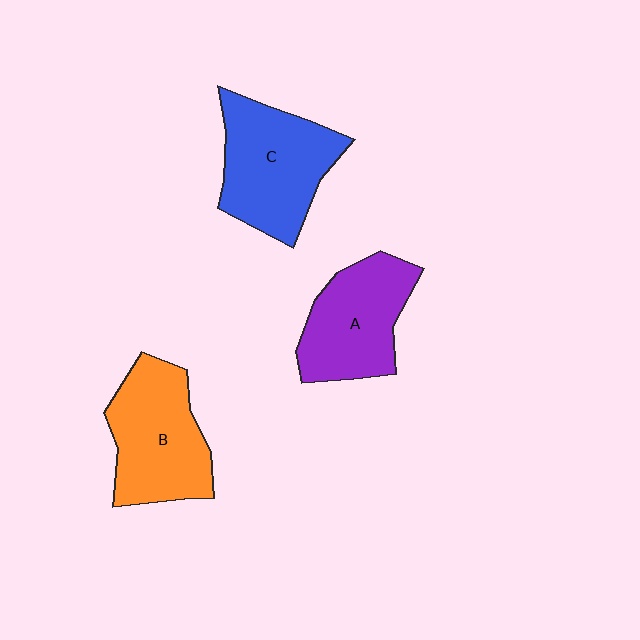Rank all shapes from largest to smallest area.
From largest to smallest: C (blue), B (orange), A (purple).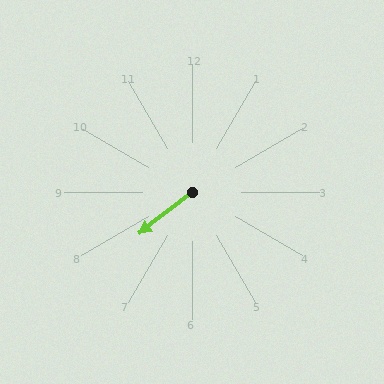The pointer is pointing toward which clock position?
Roughly 8 o'clock.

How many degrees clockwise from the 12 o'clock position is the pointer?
Approximately 232 degrees.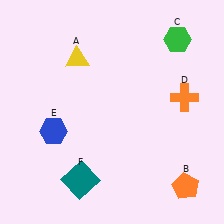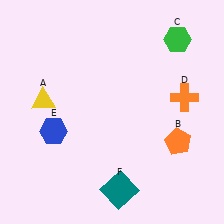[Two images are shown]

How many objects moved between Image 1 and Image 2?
3 objects moved between the two images.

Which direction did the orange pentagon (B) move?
The orange pentagon (B) moved up.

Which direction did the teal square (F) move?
The teal square (F) moved right.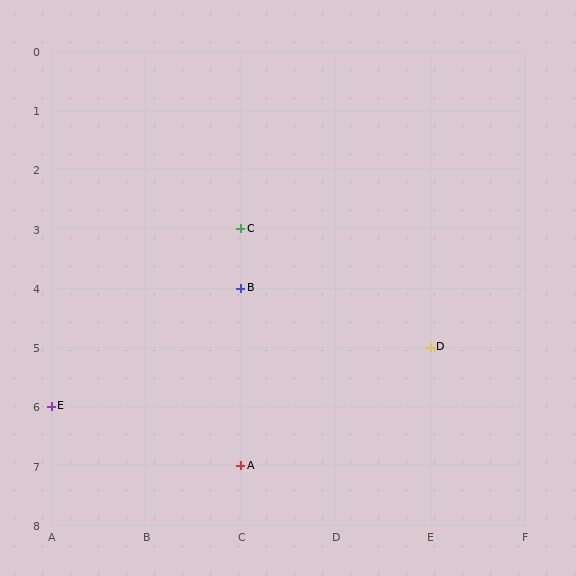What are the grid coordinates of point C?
Point C is at grid coordinates (C, 3).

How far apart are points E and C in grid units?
Points E and C are 2 columns and 3 rows apart (about 3.6 grid units diagonally).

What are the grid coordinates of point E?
Point E is at grid coordinates (A, 6).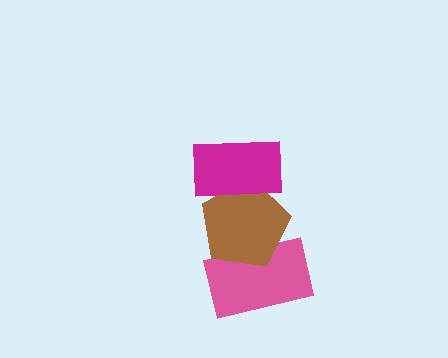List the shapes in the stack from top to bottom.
From top to bottom: the magenta rectangle, the brown pentagon, the pink rectangle.